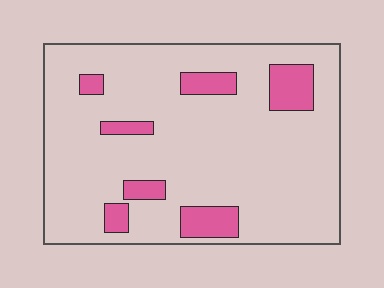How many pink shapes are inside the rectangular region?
7.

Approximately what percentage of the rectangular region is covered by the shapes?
Approximately 15%.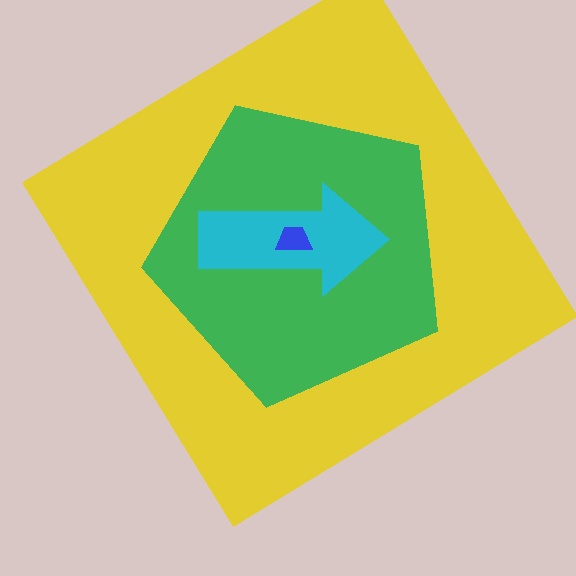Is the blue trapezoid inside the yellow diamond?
Yes.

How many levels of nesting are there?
4.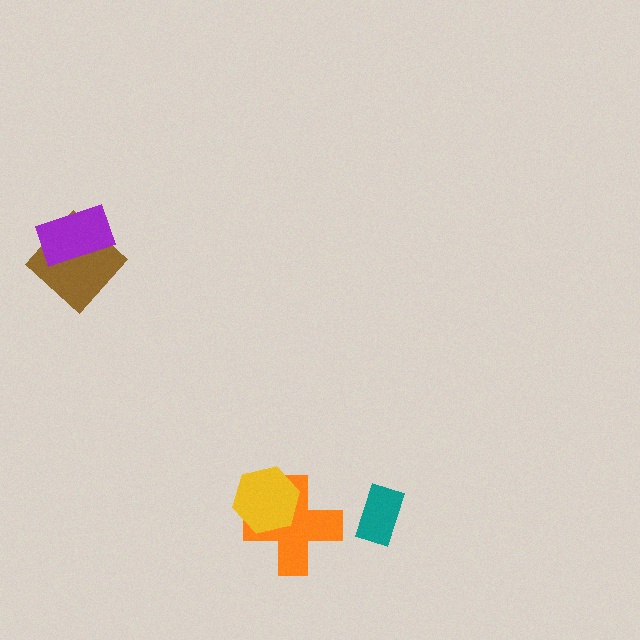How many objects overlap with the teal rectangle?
0 objects overlap with the teal rectangle.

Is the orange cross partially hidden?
Yes, it is partially covered by another shape.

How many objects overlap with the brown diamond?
1 object overlaps with the brown diamond.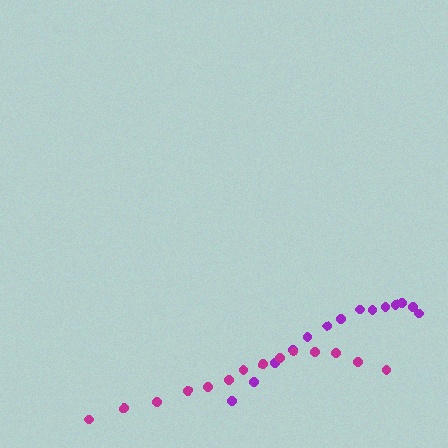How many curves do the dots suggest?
There are 2 distinct paths.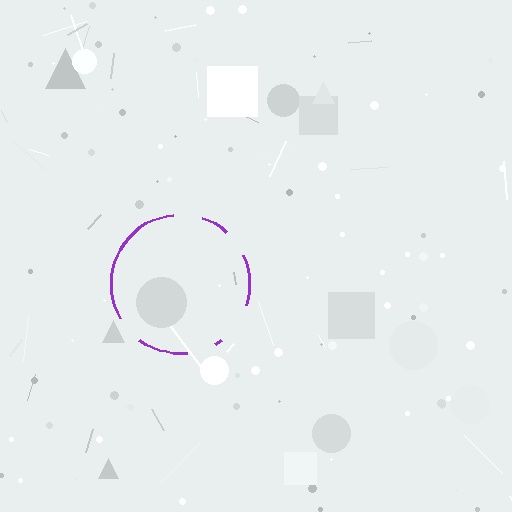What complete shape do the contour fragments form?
The contour fragments form a circle.